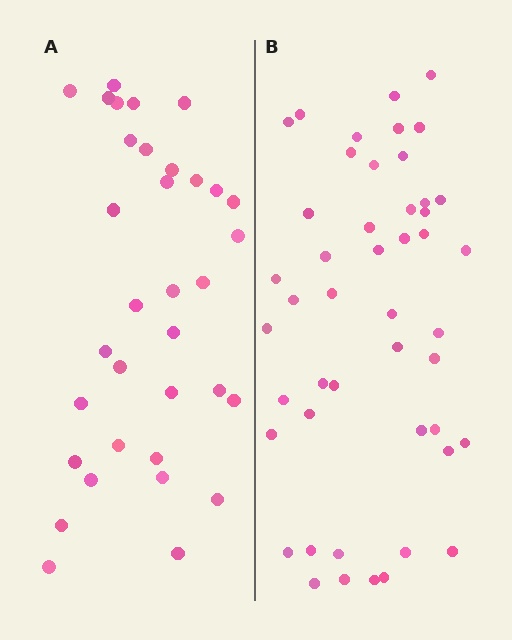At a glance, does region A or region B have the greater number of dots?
Region B (the right region) has more dots.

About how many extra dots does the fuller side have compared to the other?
Region B has approximately 15 more dots than region A.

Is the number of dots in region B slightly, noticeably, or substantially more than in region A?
Region B has noticeably more, but not dramatically so. The ratio is roughly 1.4 to 1.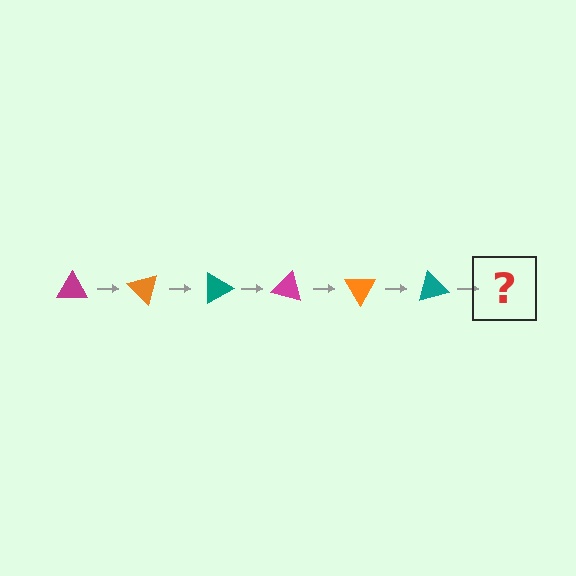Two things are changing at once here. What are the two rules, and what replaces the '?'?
The two rules are that it rotates 45 degrees each step and the color cycles through magenta, orange, and teal. The '?' should be a magenta triangle, rotated 270 degrees from the start.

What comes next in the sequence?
The next element should be a magenta triangle, rotated 270 degrees from the start.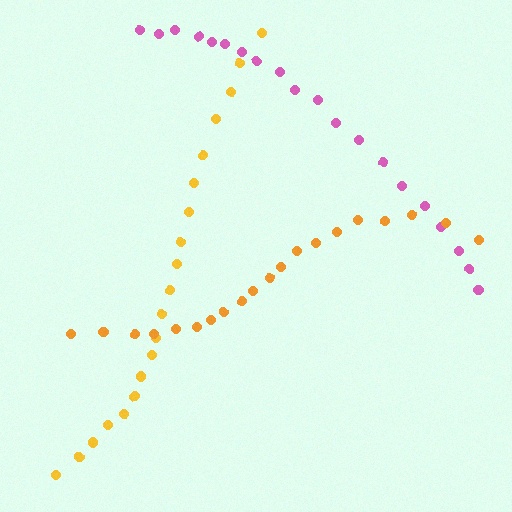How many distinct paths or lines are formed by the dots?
There are 3 distinct paths.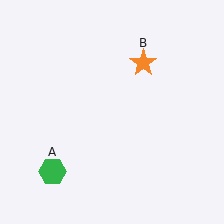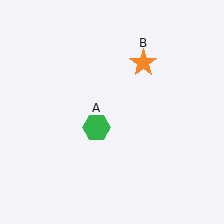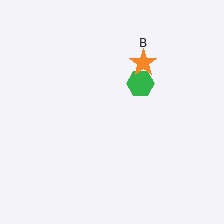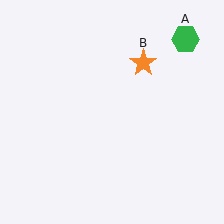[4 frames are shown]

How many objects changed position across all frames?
1 object changed position: green hexagon (object A).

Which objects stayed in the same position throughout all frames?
Orange star (object B) remained stationary.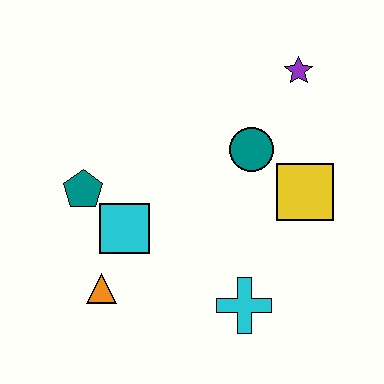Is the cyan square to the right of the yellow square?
No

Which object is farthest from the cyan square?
The purple star is farthest from the cyan square.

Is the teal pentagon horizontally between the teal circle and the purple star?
No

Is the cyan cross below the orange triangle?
Yes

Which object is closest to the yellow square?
The teal circle is closest to the yellow square.